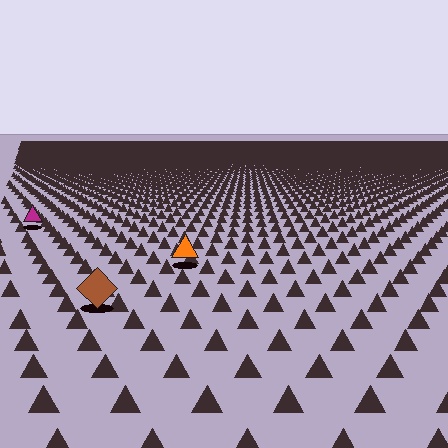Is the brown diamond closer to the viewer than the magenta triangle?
Yes. The brown diamond is closer — you can tell from the texture gradient: the ground texture is coarser near it.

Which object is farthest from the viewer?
The magenta triangle is farthest from the viewer. It appears smaller and the ground texture around it is denser.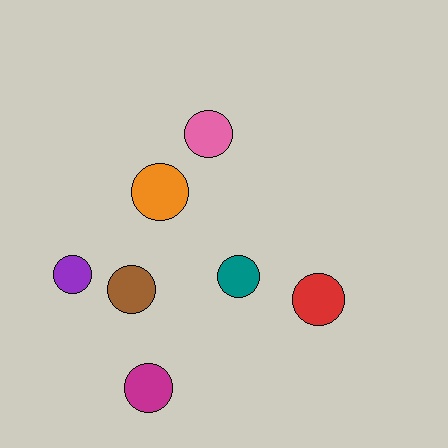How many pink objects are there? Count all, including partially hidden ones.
There is 1 pink object.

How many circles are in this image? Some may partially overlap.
There are 7 circles.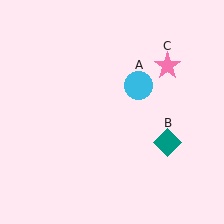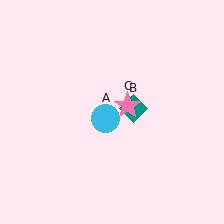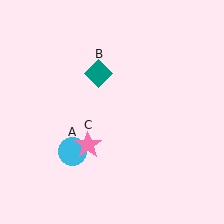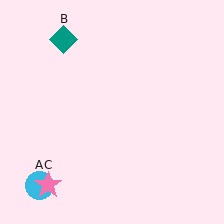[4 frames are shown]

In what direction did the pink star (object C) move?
The pink star (object C) moved down and to the left.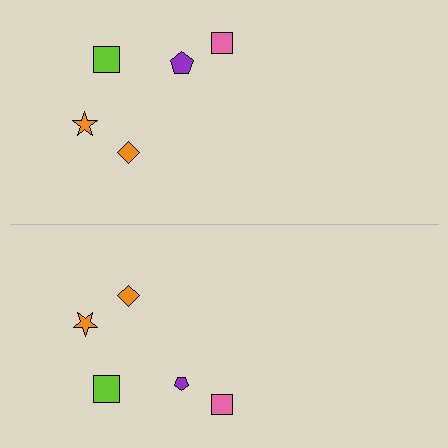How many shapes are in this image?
There are 10 shapes in this image.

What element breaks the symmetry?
The purple pentagon on the bottom side has a different size than its mirror counterpart.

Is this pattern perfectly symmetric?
No, the pattern is not perfectly symmetric. The purple pentagon on the bottom side has a different size than its mirror counterpart.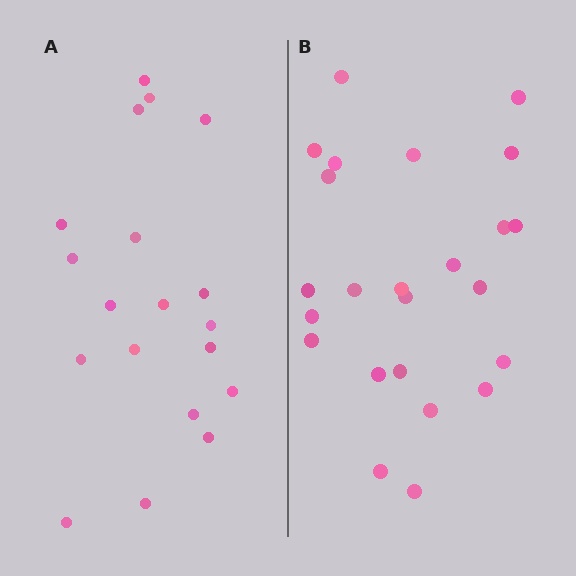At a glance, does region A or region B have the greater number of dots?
Region B (the right region) has more dots.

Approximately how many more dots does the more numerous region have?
Region B has about 5 more dots than region A.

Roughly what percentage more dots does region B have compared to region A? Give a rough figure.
About 25% more.